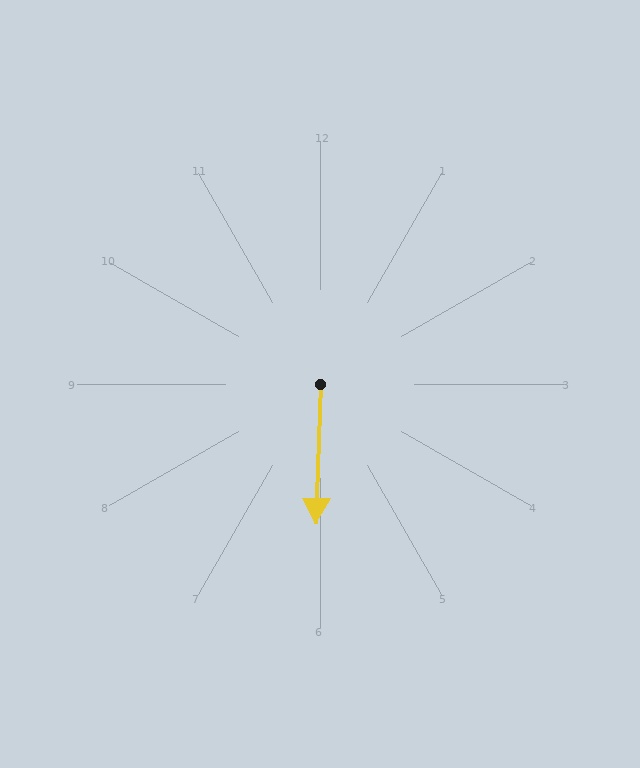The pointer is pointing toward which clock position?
Roughly 6 o'clock.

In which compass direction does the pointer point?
South.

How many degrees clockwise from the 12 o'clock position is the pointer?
Approximately 182 degrees.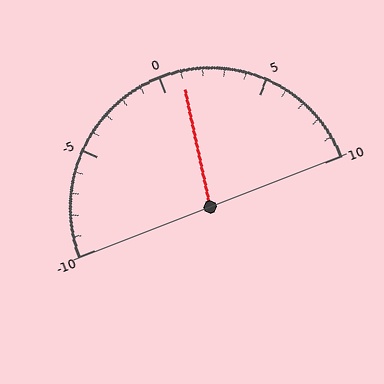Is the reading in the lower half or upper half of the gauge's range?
The reading is in the upper half of the range (-10 to 10).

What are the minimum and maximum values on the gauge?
The gauge ranges from -10 to 10.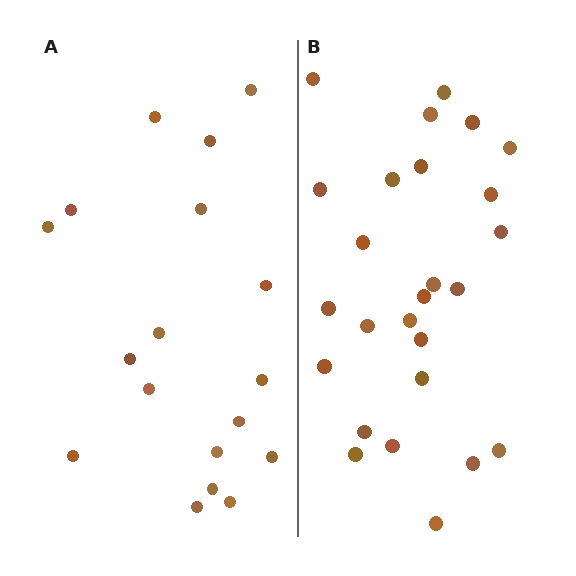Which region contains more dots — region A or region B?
Region B (the right region) has more dots.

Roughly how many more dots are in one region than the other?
Region B has roughly 8 or so more dots than region A.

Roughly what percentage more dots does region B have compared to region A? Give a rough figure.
About 45% more.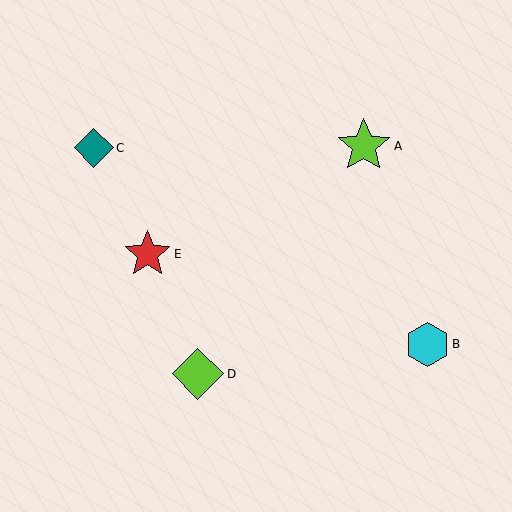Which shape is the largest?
The lime star (labeled A) is the largest.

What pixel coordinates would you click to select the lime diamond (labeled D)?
Click at (198, 374) to select the lime diamond D.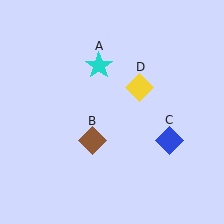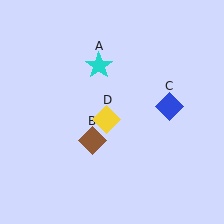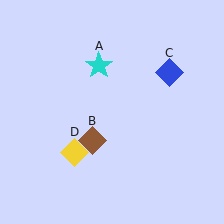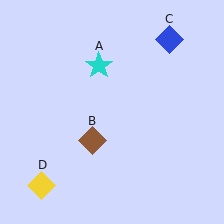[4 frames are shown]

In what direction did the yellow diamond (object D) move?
The yellow diamond (object D) moved down and to the left.